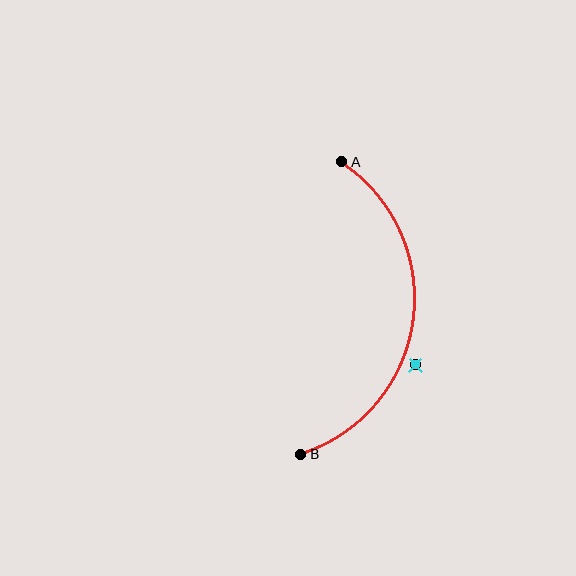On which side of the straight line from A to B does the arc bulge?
The arc bulges to the right of the straight line connecting A and B.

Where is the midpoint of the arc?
The arc midpoint is the point on the curve farthest from the straight line joining A and B. It sits to the right of that line.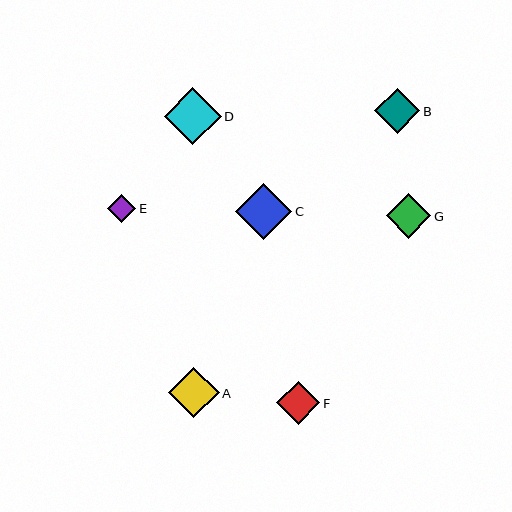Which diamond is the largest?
Diamond D is the largest with a size of approximately 57 pixels.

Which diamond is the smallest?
Diamond E is the smallest with a size of approximately 28 pixels.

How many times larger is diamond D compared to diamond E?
Diamond D is approximately 2.0 times the size of diamond E.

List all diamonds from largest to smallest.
From largest to smallest: D, C, A, B, G, F, E.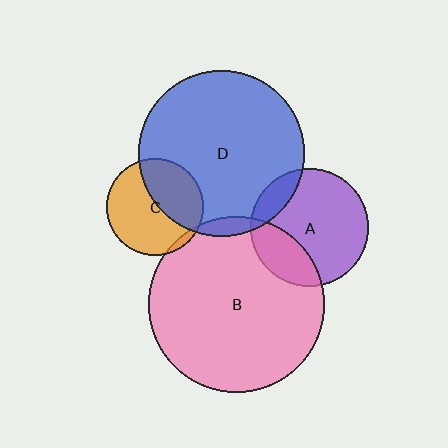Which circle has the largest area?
Circle B (pink).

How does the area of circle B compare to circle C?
Approximately 3.2 times.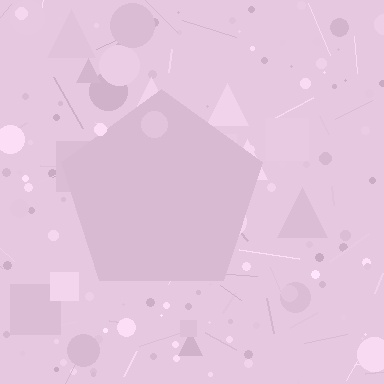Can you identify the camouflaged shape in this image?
The camouflaged shape is a pentagon.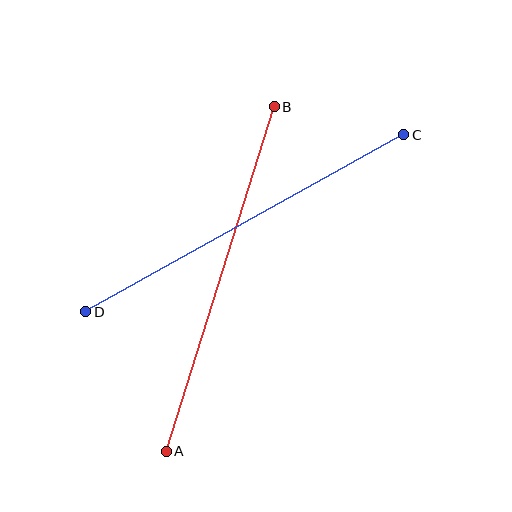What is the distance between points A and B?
The distance is approximately 361 pixels.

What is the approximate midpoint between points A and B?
The midpoint is at approximately (220, 279) pixels.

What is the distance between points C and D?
The distance is approximately 364 pixels.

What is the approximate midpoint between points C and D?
The midpoint is at approximately (245, 223) pixels.